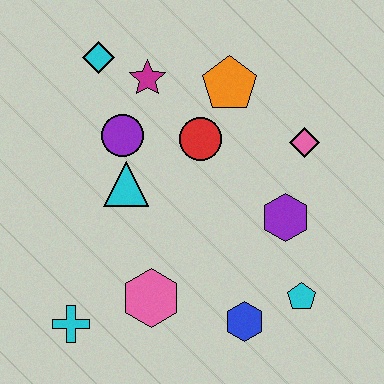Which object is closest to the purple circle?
The cyan triangle is closest to the purple circle.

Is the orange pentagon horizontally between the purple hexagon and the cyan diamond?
Yes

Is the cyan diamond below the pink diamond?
No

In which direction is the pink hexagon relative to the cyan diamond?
The pink hexagon is below the cyan diamond.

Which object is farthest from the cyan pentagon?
The cyan diamond is farthest from the cyan pentagon.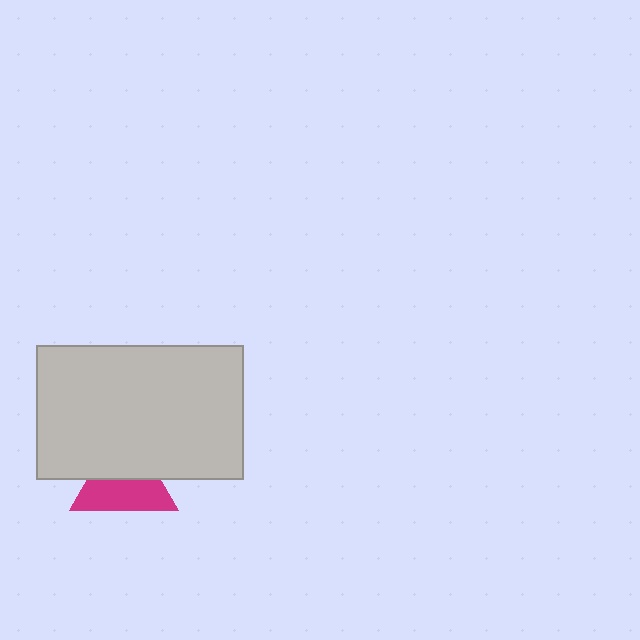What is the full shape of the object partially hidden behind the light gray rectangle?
The partially hidden object is a magenta triangle.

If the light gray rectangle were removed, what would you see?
You would see the complete magenta triangle.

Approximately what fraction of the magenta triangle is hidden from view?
Roughly 44% of the magenta triangle is hidden behind the light gray rectangle.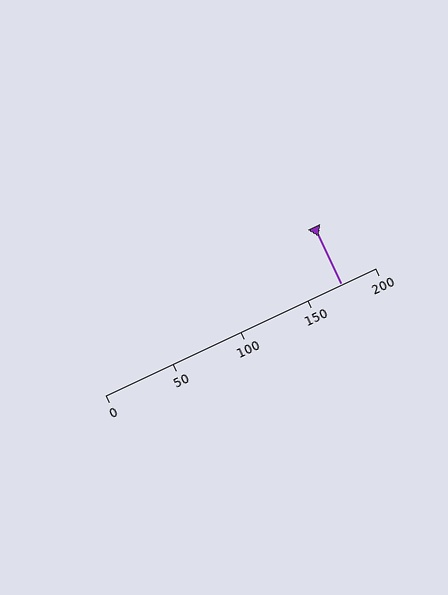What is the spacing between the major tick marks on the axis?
The major ticks are spaced 50 apart.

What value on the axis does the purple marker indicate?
The marker indicates approximately 175.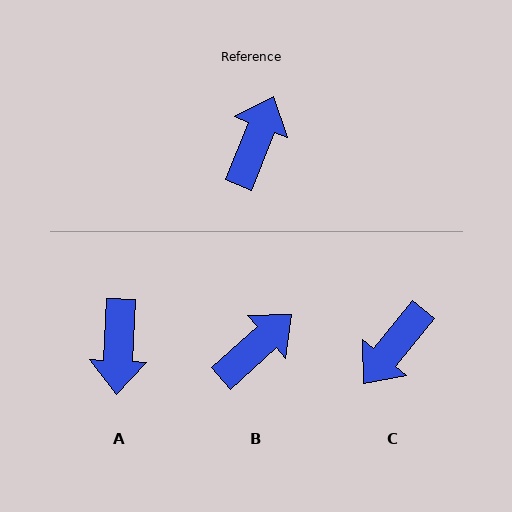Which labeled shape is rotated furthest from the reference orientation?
C, about 163 degrees away.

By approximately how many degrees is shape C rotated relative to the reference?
Approximately 163 degrees counter-clockwise.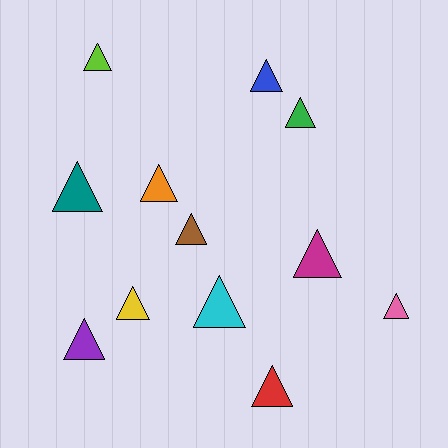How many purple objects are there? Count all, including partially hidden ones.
There is 1 purple object.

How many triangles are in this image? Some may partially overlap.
There are 12 triangles.